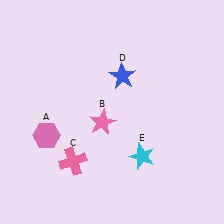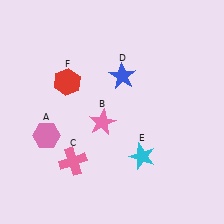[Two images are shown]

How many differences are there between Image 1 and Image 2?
There is 1 difference between the two images.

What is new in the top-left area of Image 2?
A red hexagon (F) was added in the top-left area of Image 2.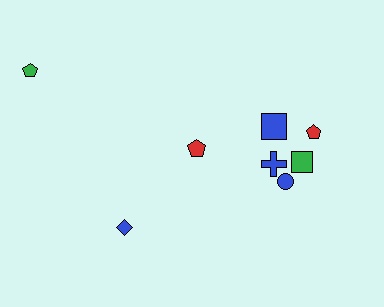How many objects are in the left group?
There are 3 objects.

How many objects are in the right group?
There are 5 objects.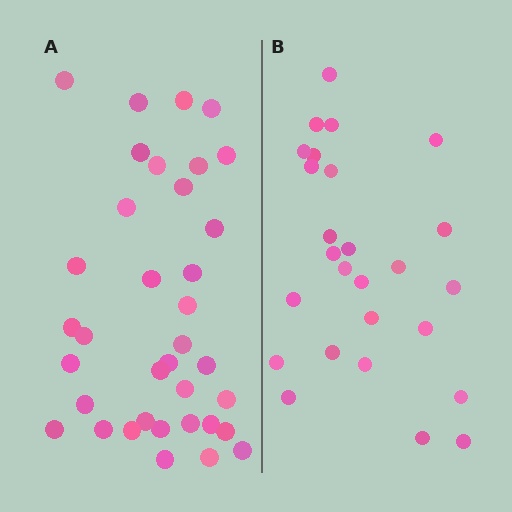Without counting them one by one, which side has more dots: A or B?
Region A (the left region) has more dots.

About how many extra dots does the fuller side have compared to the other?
Region A has roughly 10 or so more dots than region B.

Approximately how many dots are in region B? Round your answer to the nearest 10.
About 30 dots. (The exact count is 26, which rounds to 30.)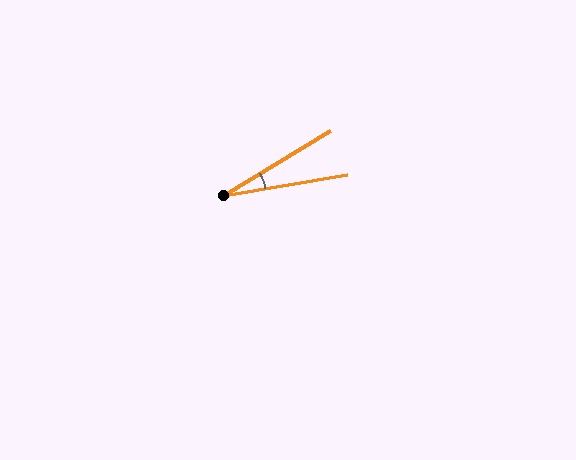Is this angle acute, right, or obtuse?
It is acute.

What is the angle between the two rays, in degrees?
Approximately 22 degrees.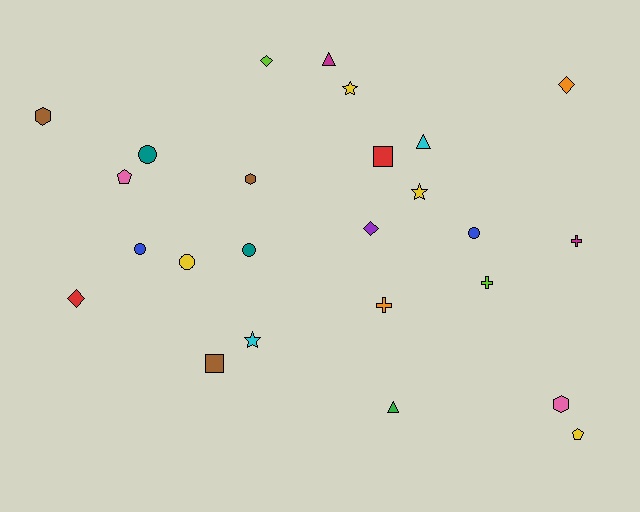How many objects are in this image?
There are 25 objects.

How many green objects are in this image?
There is 1 green object.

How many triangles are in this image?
There are 3 triangles.